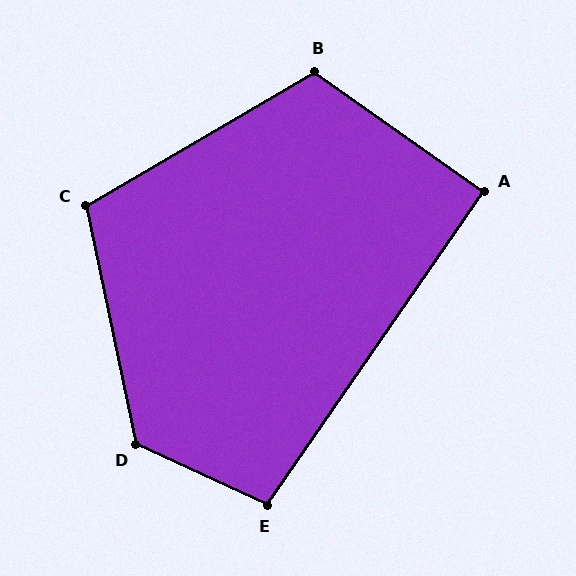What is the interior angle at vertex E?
Approximately 100 degrees (obtuse).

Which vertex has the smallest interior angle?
A, at approximately 91 degrees.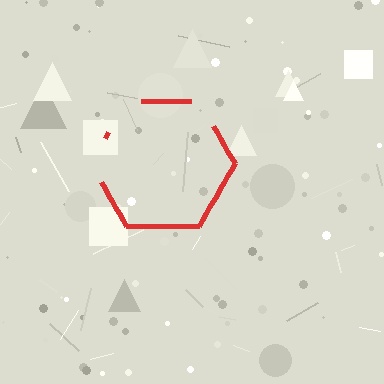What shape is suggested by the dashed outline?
The dashed outline suggests a hexagon.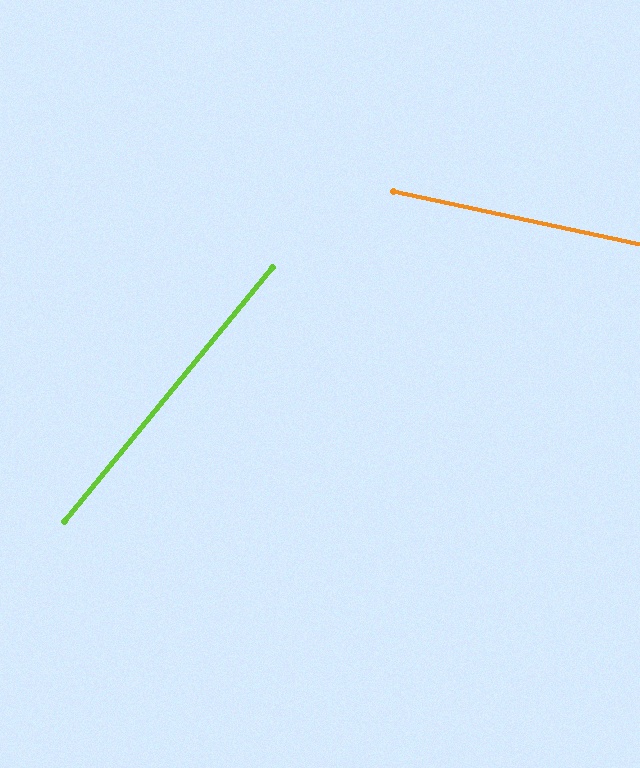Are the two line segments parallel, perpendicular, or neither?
Neither parallel nor perpendicular — they differ by about 63°.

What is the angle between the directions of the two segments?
Approximately 63 degrees.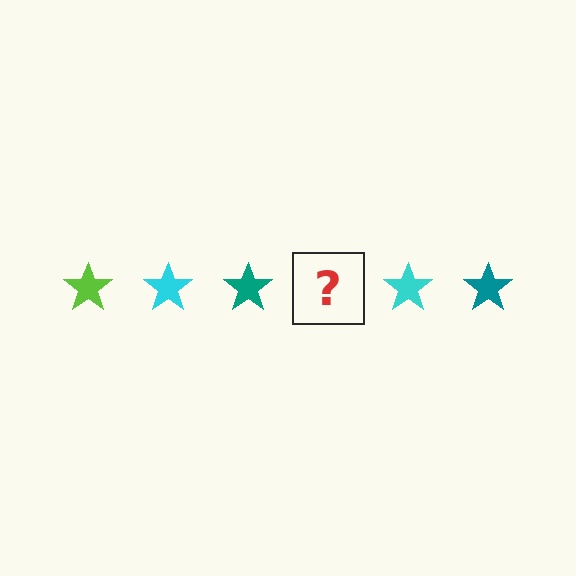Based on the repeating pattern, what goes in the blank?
The blank should be a lime star.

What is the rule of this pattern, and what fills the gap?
The rule is that the pattern cycles through lime, cyan, teal stars. The gap should be filled with a lime star.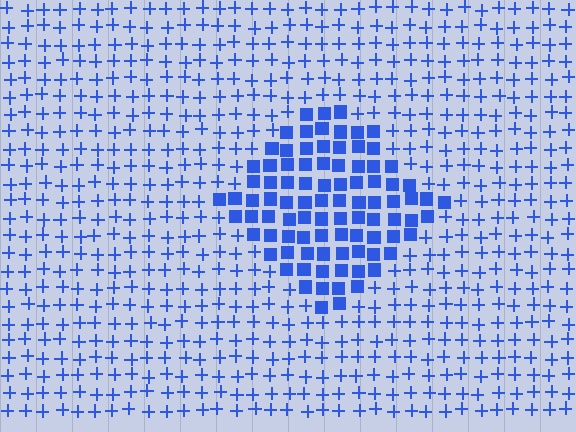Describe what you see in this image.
The image is filled with small blue elements arranged in a uniform grid. A diamond-shaped region contains squares, while the surrounding area contains plus signs. The boundary is defined purely by the change in element shape.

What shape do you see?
I see a diamond.